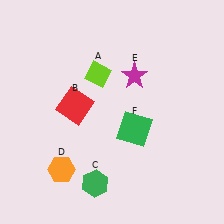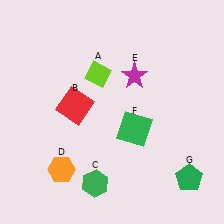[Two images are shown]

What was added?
A green pentagon (G) was added in Image 2.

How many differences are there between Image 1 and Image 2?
There is 1 difference between the two images.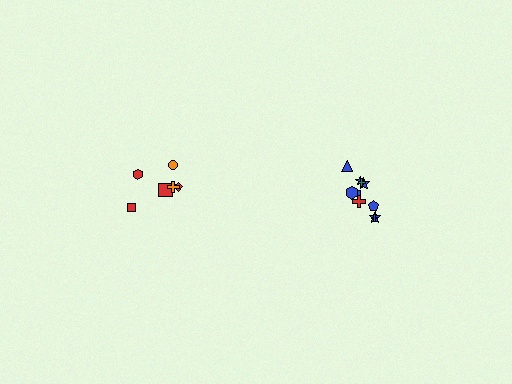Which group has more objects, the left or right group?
The right group.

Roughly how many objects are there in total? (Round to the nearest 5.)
Roughly 15 objects in total.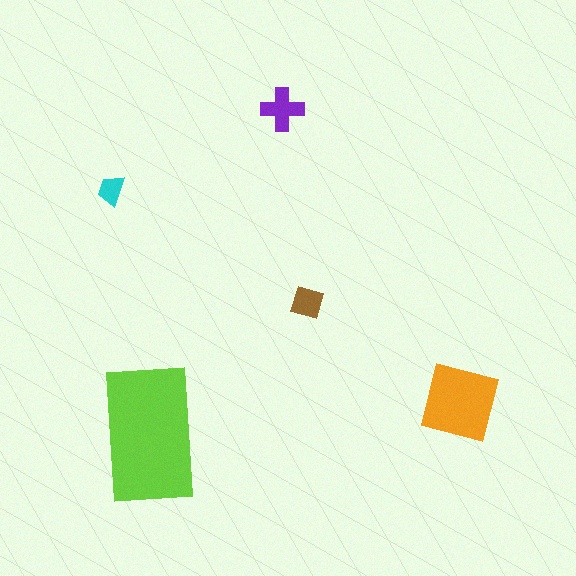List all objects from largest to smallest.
The lime rectangle, the orange square, the purple cross, the brown square, the cyan trapezoid.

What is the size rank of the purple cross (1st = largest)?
3rd.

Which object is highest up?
The purple cross is topmost.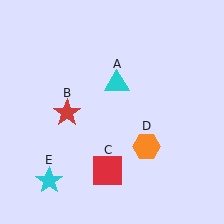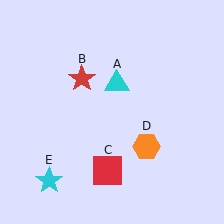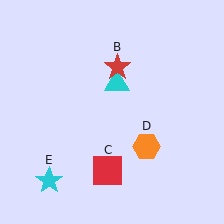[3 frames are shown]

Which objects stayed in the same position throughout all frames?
Cyan triangle (object A) and red square (object C) and orange hexagon (object D) and cyan star (object E) remained stationary.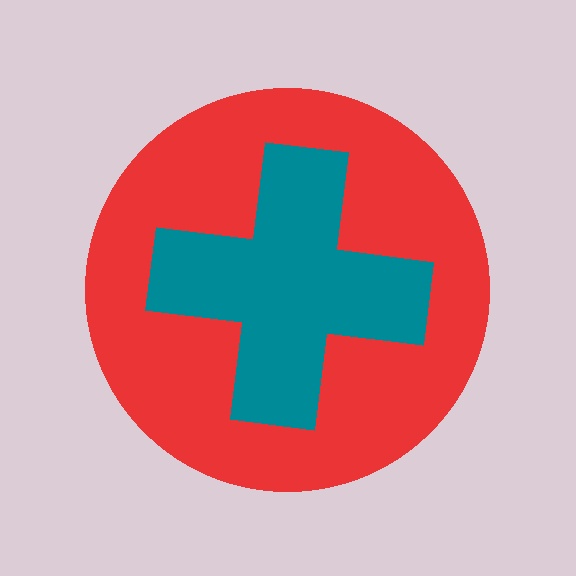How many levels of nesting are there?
2.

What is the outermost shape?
The red circle.